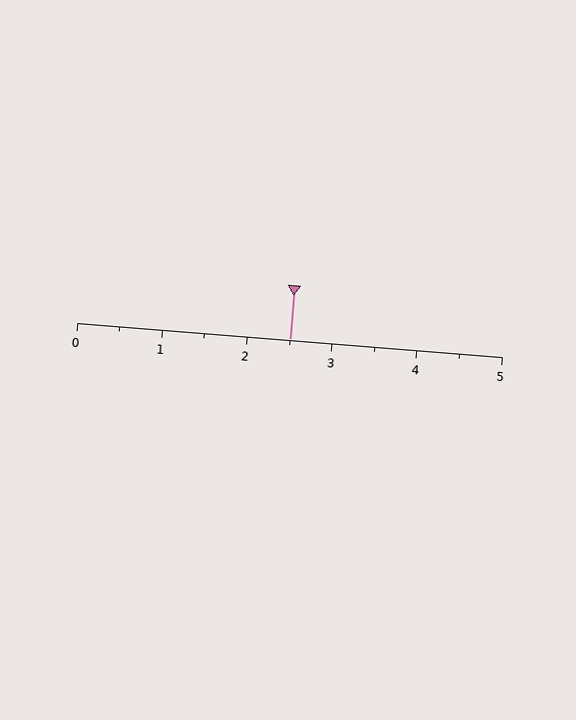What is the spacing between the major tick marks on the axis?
The major ticks are spaced 1 apart.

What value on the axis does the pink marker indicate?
The marker indicates approximately 2.5.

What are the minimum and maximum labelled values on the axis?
The axis runs from 0 to 5.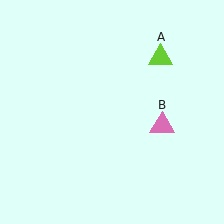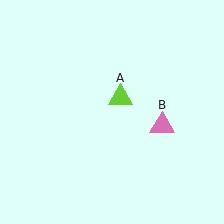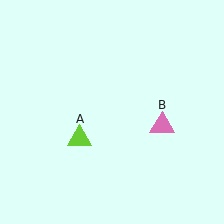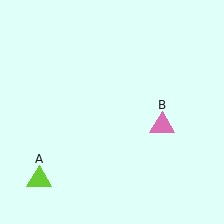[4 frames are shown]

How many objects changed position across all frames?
1 object changed position: lime triangle (object A).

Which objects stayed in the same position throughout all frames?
Pink triangle (object B) remained stationary.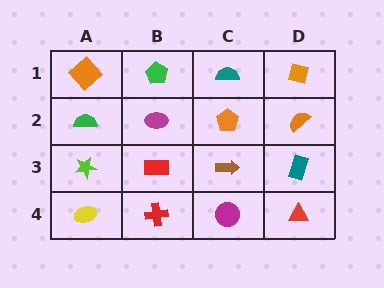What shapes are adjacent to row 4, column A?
A lime star (row 3, column A), a red cross (row 4, column B).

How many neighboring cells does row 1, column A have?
2.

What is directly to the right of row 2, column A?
A magenta ellipse.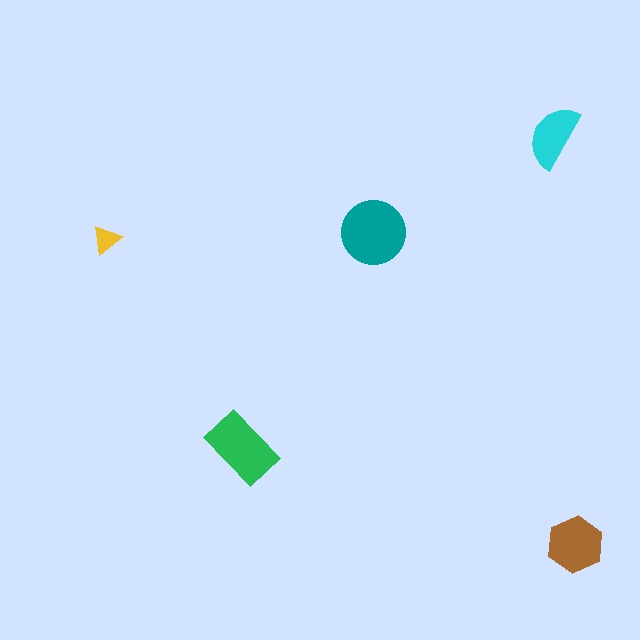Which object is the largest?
The teal circle.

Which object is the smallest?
The yellow triangle.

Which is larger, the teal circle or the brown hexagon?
The teal circle.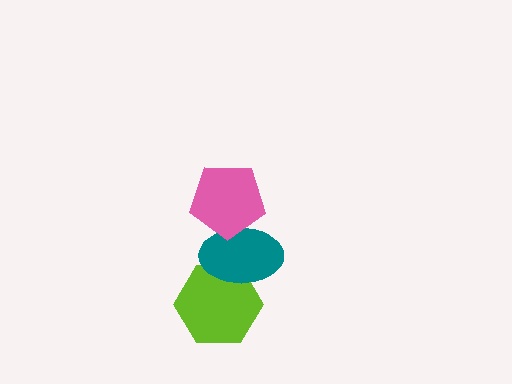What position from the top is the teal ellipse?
The teal ellipse is 2nd from the top.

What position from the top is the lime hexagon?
The lime hexagon is 3rd from the top.